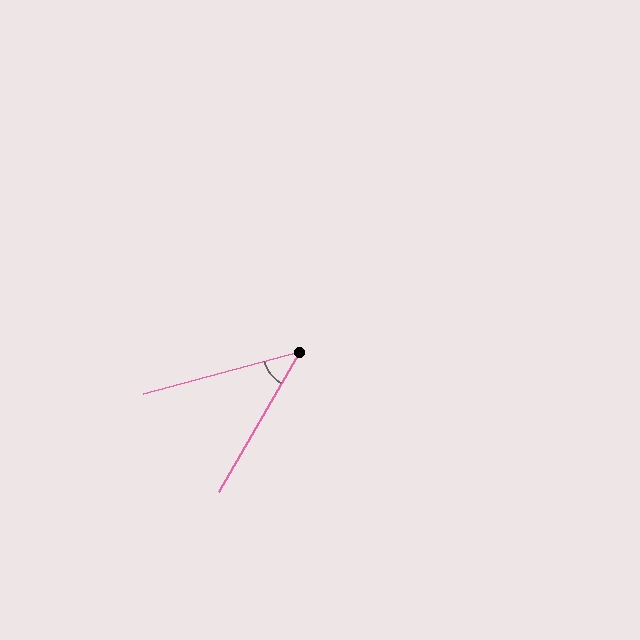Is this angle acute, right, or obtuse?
It is acute.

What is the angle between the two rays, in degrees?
Approximately 45 degrees.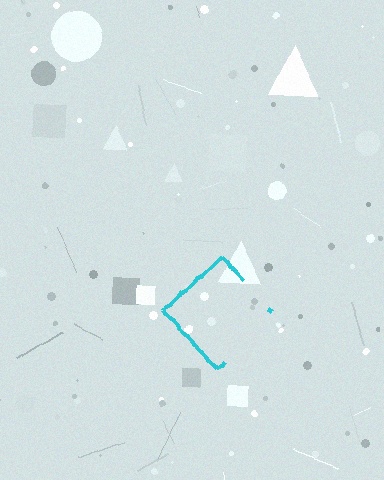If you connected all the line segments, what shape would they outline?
They would outline a diamond.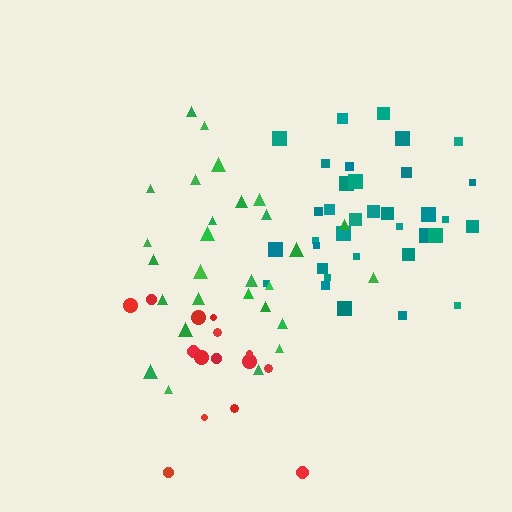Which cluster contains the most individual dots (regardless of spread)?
Teal (35).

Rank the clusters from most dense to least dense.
teal, green, red.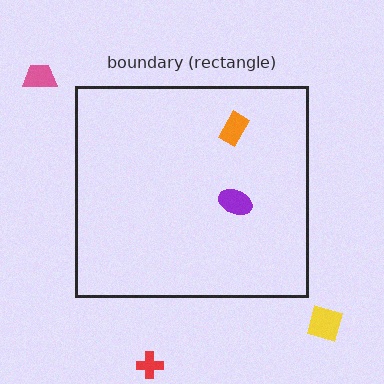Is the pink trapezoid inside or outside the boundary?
Outside.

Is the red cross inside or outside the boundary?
Outside.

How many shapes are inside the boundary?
2 inside, 3 outside.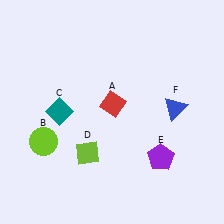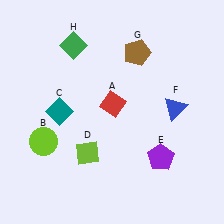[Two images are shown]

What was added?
A brown pentagon (G), a green diamond (H) were added in Image 2.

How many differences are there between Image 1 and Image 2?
There are 2 differences between the two images.